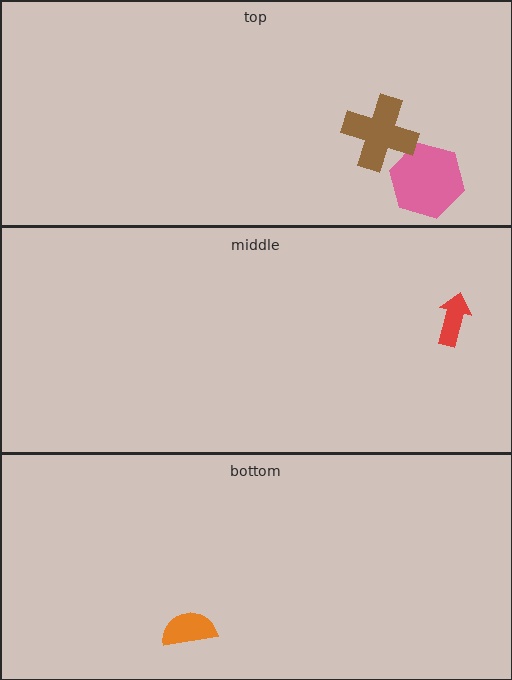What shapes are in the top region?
The pink hexagon, the brown cross.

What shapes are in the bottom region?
The orange semicircle.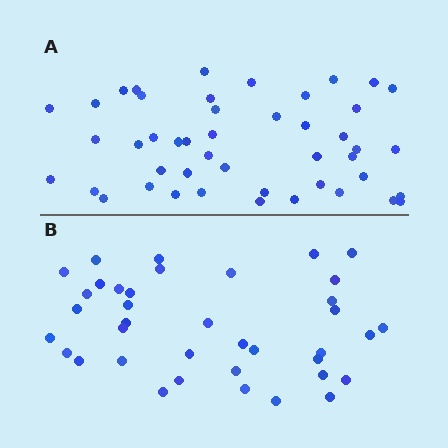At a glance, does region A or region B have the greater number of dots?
Region A (the top region) has more dots.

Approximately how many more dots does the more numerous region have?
Region A has roughly 8 or so more dots than region B.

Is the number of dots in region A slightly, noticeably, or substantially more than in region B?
Region A has only slightly more — the two regions are fairly close. The ratio is roughly 1.2 to 1.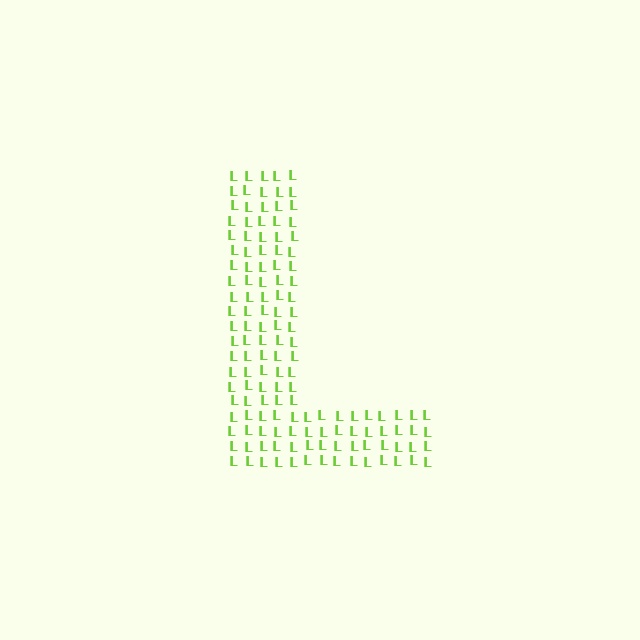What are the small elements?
The small elements are letter L's.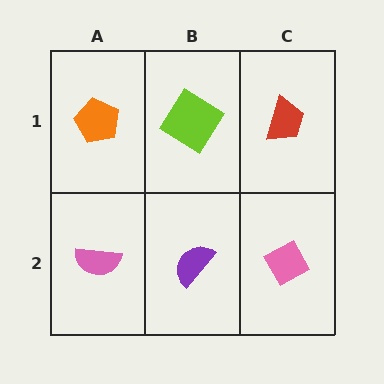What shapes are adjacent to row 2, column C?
A red trapezoid (row 1, column C), a purple semicircle (row 2, column B).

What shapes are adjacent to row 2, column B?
A lime diamond (row 1, column B), a pink semicircle (row 2, column A), a pink diamond (row 2, column C).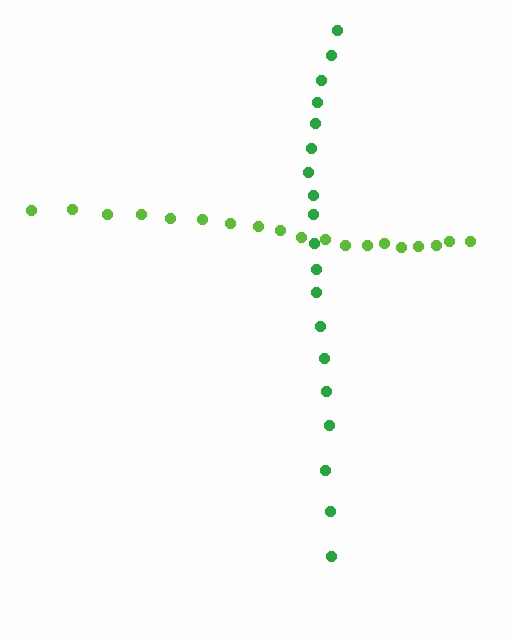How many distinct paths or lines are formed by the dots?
There are 2 distinct paths.